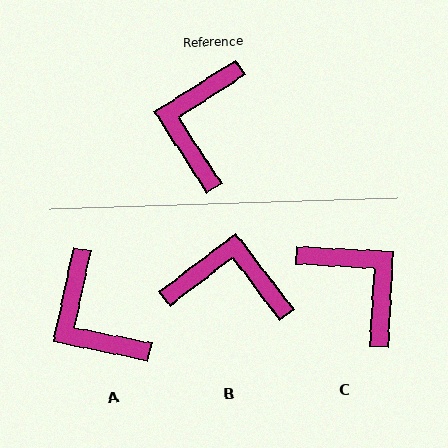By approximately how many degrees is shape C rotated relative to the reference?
Approximately 126 degrees clockwise.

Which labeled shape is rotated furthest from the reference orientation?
C, about 126 degrees away.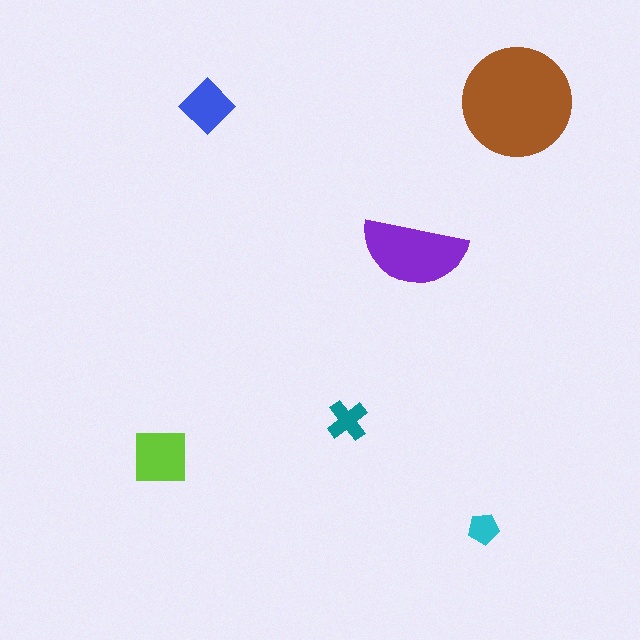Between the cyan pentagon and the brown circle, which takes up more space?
The brown circle.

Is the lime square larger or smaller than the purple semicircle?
Smaller.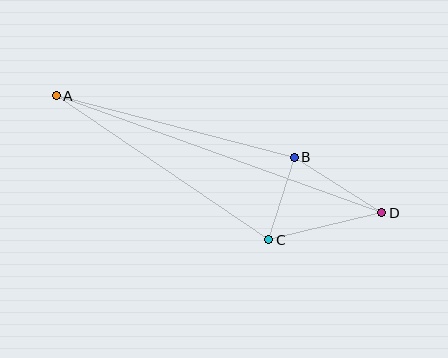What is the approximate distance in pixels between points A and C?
The distance between A and C is approximately 257 pixels.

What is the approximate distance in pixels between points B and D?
The distance between B and D is approximately 104 pixels.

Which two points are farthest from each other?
Points A and D are farthest from each other.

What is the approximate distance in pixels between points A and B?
The distance between A and B is approximately 246 pixels.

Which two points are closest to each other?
Points B and C are closest to each other.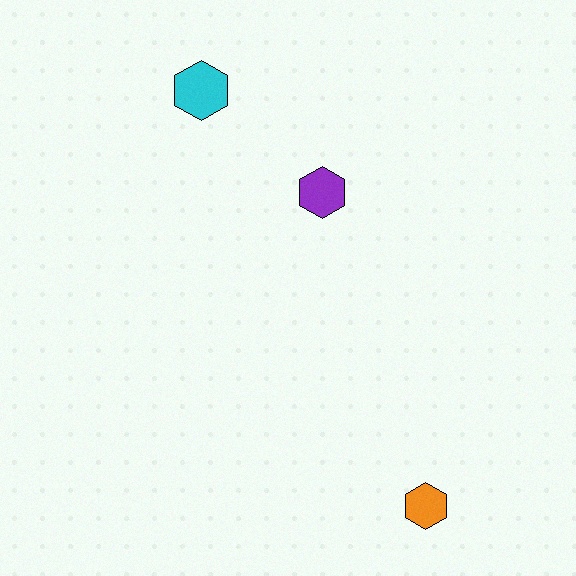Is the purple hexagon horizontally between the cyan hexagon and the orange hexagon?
Yes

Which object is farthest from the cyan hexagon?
The orange hexagon is farthest from the cyan hexagon.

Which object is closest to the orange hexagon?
The purple hexagon is closest to the orange hexagon.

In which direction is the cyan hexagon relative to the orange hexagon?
The cyan hexagon is above the orange hexagon.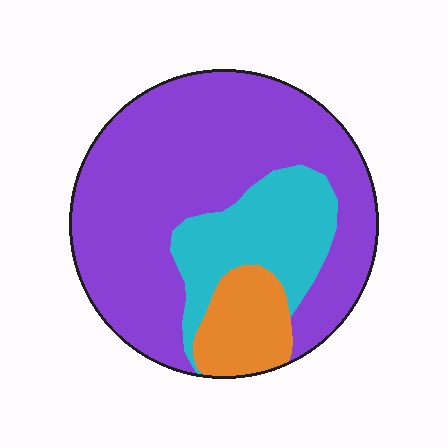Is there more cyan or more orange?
Cyan.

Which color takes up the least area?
Orange, at roughly 10%.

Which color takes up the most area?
Purple, at roughly 70%.